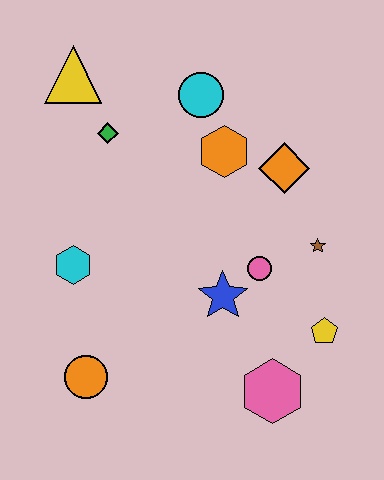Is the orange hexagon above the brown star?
Yes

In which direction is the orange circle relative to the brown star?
The orange circle is to the left of the brown star.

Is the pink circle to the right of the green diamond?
Yes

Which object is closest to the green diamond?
The yellow triangle is closest to the green diamond.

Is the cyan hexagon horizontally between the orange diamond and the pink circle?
No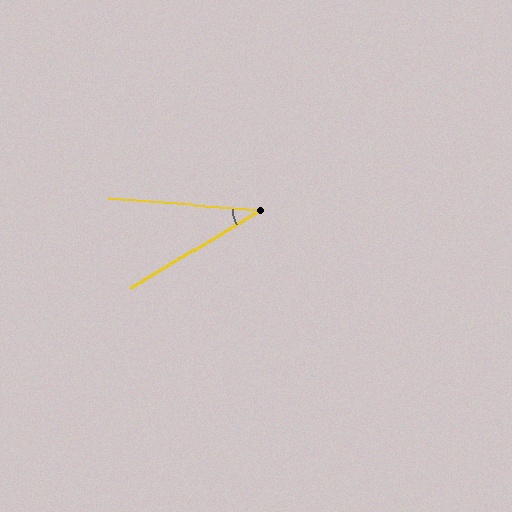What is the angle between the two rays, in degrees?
Approximately 35 degrees.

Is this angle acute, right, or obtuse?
It is acute.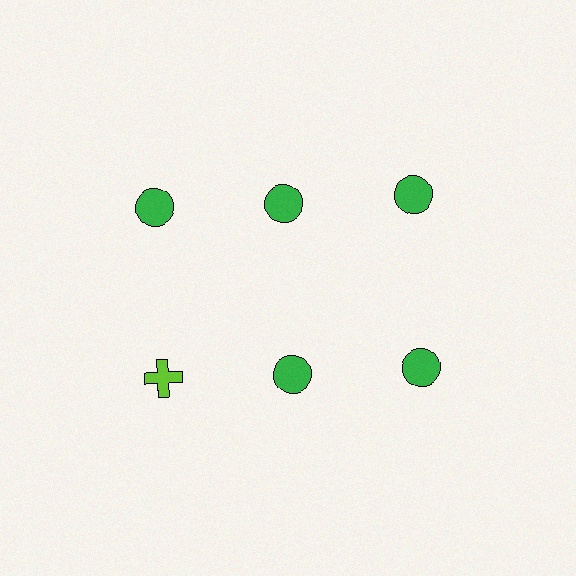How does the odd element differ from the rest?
It differs in both color (lime instead of green) and shape (cross instead of circle).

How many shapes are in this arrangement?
There are 6 shapes arranged in a grid pattern.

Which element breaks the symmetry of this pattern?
The lime cross in the second row, leftmost column breaks the symmetry. All other shapes are green circles.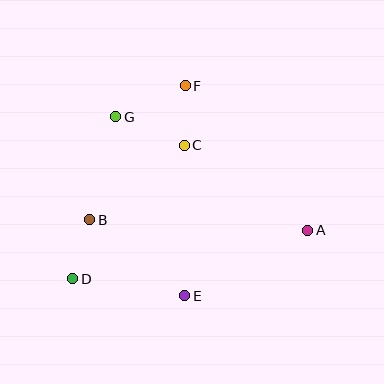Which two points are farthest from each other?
Points A and D are farthest from each other.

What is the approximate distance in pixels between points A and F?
The distance between A and F is approximately 190 pixels.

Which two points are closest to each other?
Points C and F are closest to each other.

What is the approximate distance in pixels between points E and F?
The distance between E and F is approximately 210 pixels.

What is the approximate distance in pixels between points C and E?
The distance between C and E is approximately 151 pixels.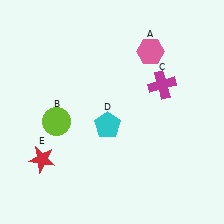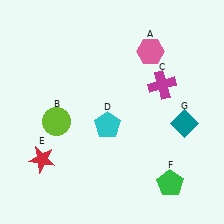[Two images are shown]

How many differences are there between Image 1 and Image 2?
There are 2 differences between the two images.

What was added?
A green pentagon (F), a teal diamond (G) were added in Image 2.